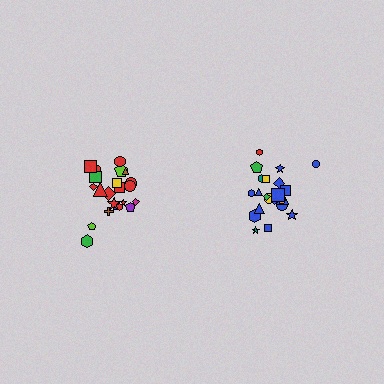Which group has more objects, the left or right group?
The right group.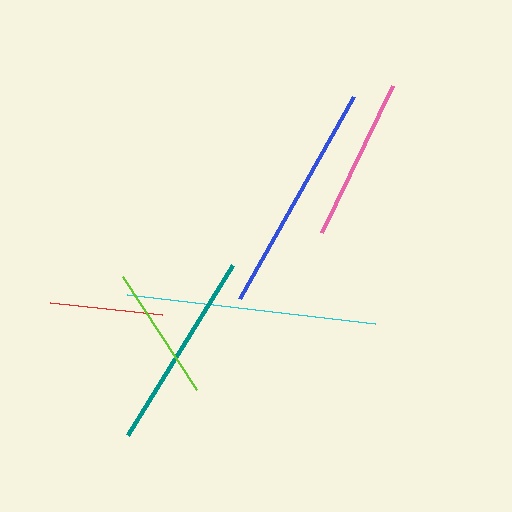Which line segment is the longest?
The cyan line is the longest at approximately 249 pixels.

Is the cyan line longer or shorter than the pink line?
The cyan line is longer than the pink line.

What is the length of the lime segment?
The lime segment is approximately 135 pixels long.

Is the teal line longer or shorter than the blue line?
The blue line is longer than the teal line.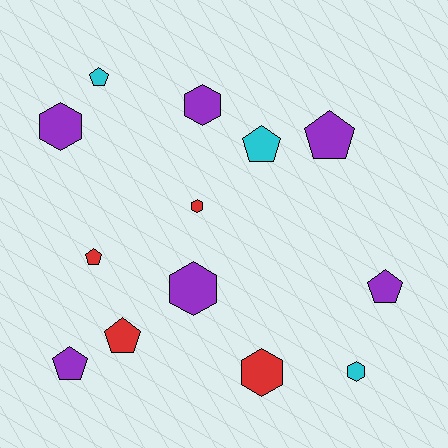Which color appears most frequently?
Purple, with 6 objects.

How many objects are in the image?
There are 13 objects.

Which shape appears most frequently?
Pentagon, with 7 objects.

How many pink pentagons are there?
There are no pink pentagons.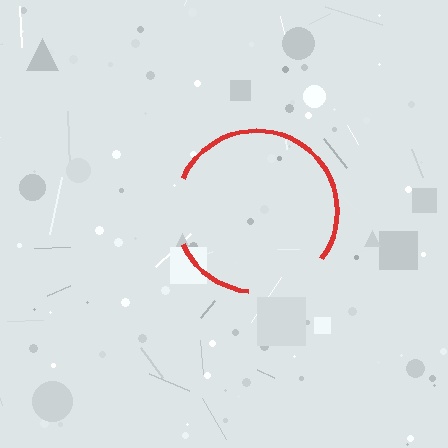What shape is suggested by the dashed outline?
The dashed outline suggests a circle.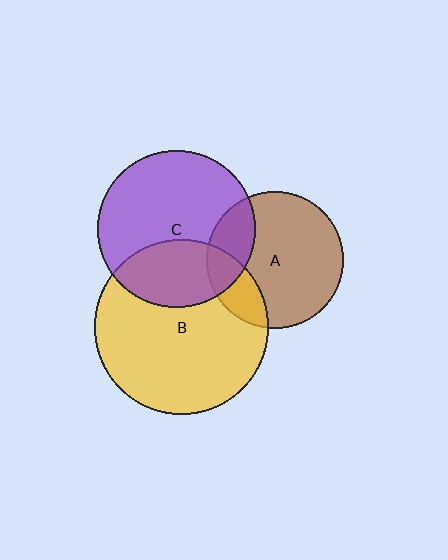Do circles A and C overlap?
Yes.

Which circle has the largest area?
Circle B (yellow).